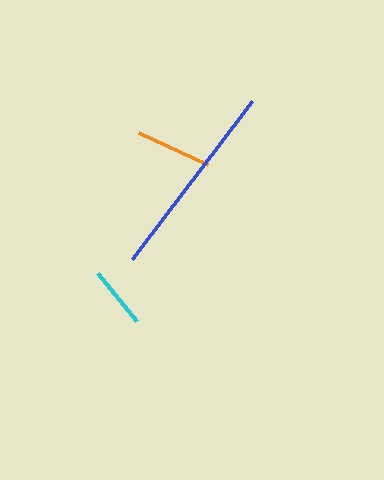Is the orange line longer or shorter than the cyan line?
The orange line is longer than the cyan line.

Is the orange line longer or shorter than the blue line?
The blue line is longer than the orange line.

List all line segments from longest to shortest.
From longest to shortest: blue, orange, cyan.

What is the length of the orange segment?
The orange segment is approximately 76 pixels long.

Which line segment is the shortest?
The cyan line is the shortest at approximately 63 pixels.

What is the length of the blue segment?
The blue segment is approximately 199 pixels long.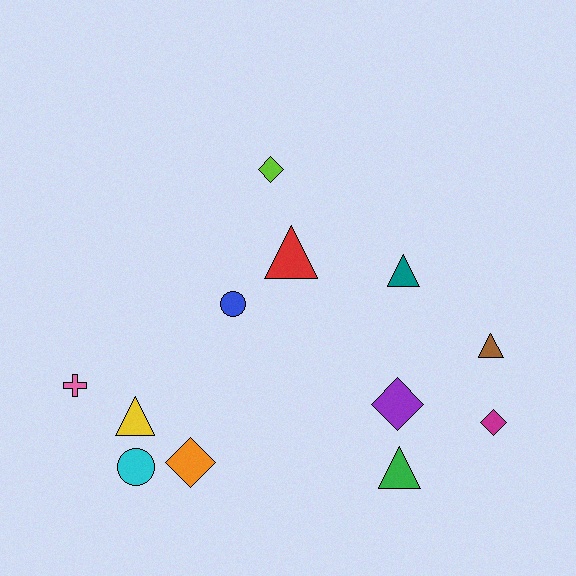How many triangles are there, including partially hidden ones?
There are 5 triangles.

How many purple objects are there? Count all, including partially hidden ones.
There is 1 purple object.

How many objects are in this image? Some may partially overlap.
There are 12 objects.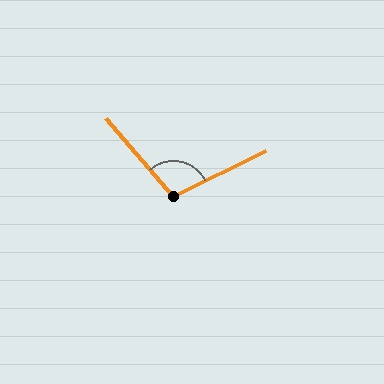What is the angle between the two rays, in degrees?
Approximately 104 degrees.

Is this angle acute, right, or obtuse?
It is obtuse.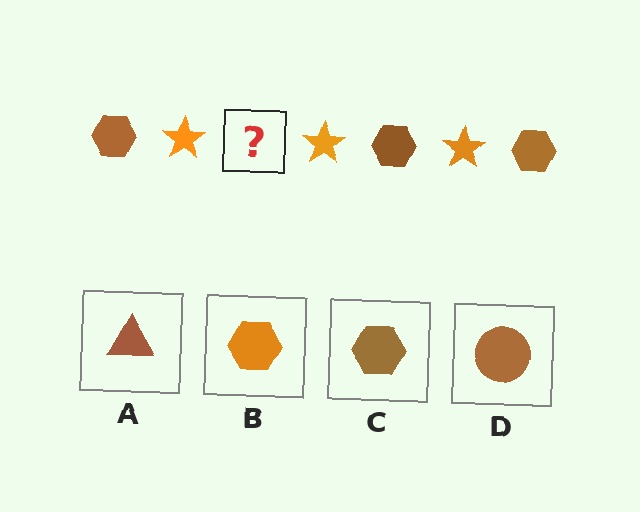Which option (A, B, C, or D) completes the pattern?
C.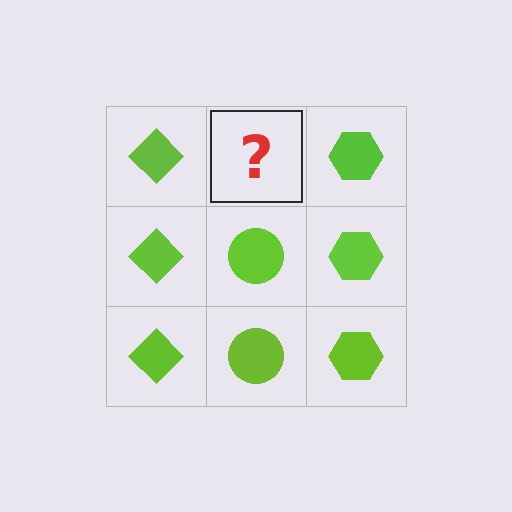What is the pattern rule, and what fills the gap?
The rule is that each column has a consistent shape. The gap should be filled with a lime circle.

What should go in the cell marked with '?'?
The missing cell should contain a lime circle.